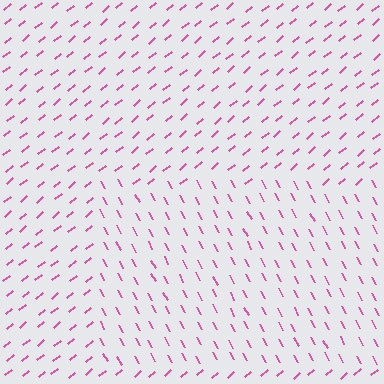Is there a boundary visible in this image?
Yes, there is a texture boundary formed by a change in line orientation.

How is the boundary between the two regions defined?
The boundary is defined purely by a change in line orientation (approximately 79 degrees difference). All lines are the same color and thickness.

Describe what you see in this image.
The image is filled with small pink line segments. A rectangle region in the image has lines oriented differently from the surrounding lines, creating a visible texture boundary.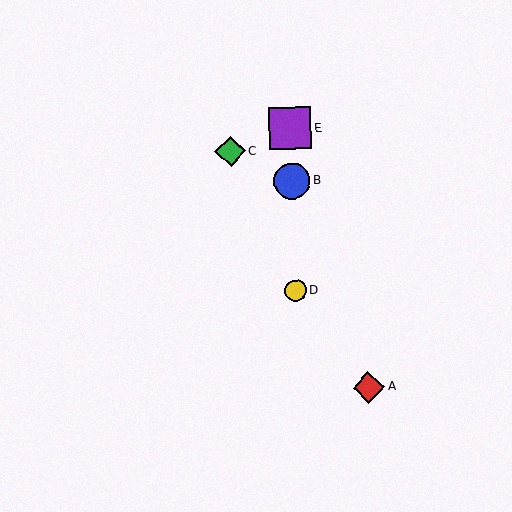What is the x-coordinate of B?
Object B is at x≈292.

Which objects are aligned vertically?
Objects B, D, E are aligned vertically.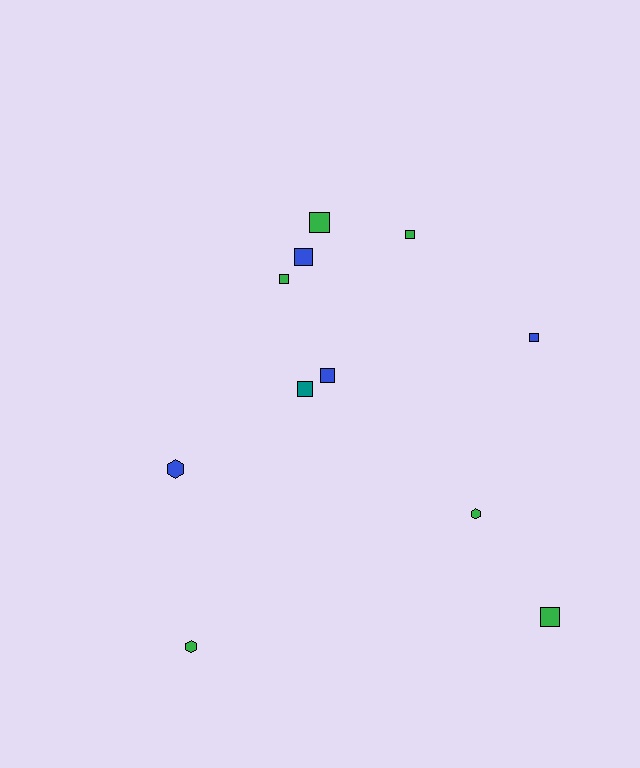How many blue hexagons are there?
There is 1 blue hexagon.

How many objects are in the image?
There are 11 objects.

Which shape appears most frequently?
Square, with 8 objects.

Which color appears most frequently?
Green, with 6 objects.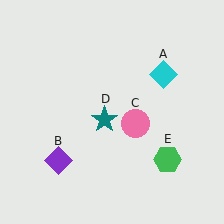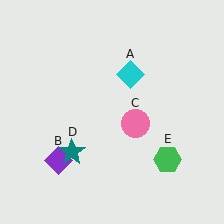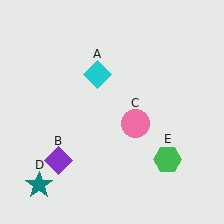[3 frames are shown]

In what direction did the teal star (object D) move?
The teal star (object D) moved down and to the left.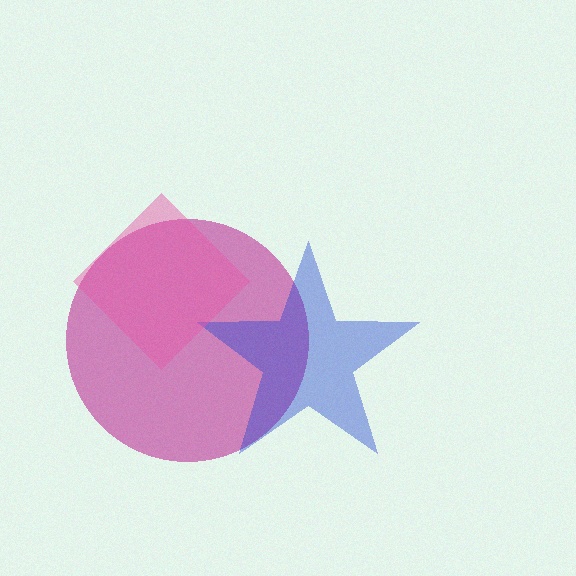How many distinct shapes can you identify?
There are 3 distinct shapes: a magenta circle, a blue star, a pink diamond.